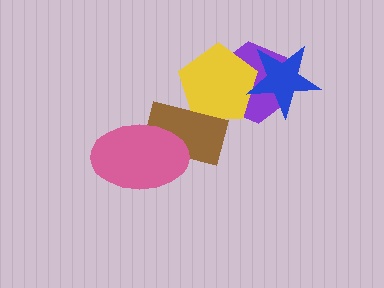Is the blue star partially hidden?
No, no other shape covers it.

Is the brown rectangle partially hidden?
Yes, it is partially covered by another shape.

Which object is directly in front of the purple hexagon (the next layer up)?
The yellow pentagon is directly in front of the purple hexagon.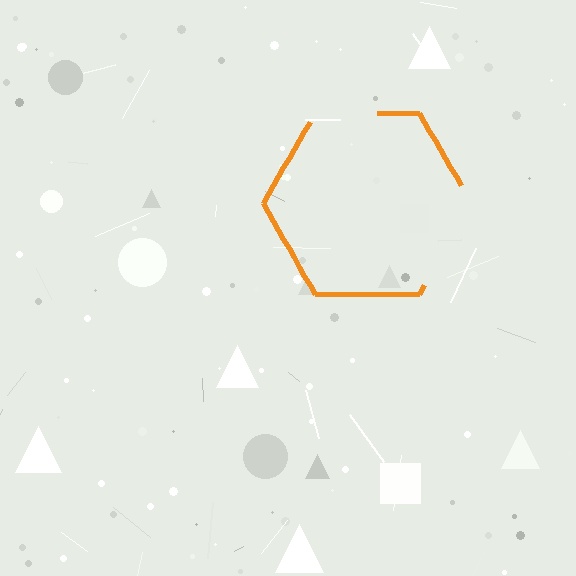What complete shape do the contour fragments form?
The contour fragments form a hexagon.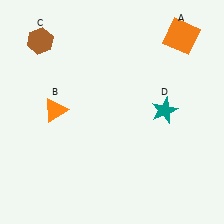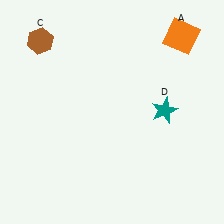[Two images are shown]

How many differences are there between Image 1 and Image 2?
There is 1 difference between the two images.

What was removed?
The orange triangle (B) was removed in Image 2.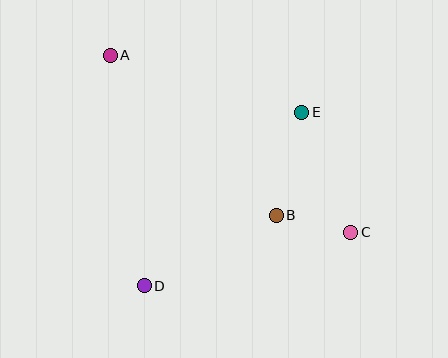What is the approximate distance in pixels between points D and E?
The distance between D and E is approximately 234 pixels.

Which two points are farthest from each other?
Points A and C are farthest from each other.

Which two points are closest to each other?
Points B and C are closest to each other.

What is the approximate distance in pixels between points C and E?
The distance between C and E is approximately 130 pixels.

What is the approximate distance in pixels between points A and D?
The distance between A and D is approximately 233 pixels.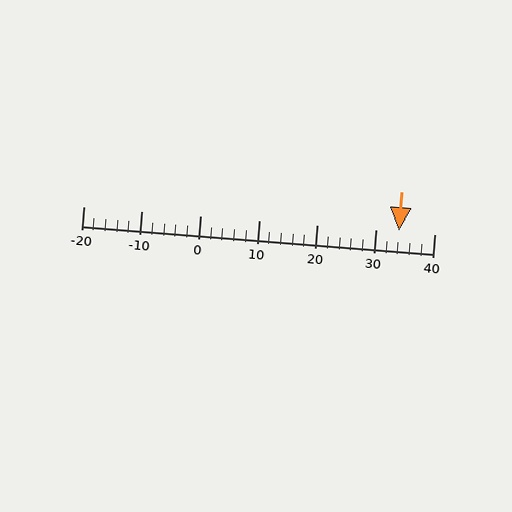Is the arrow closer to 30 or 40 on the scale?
The arrow is closer to 30.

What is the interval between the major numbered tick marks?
The major tick marks are spaced 10 units apart.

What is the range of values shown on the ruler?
The ruler shows values from -20 to 40.